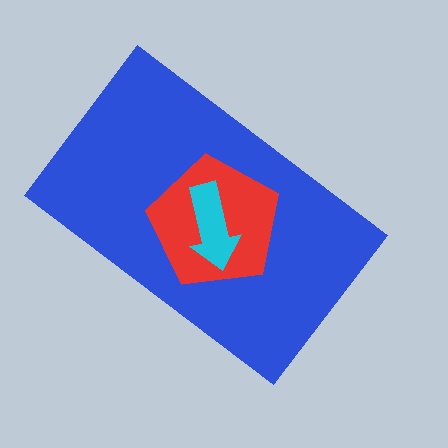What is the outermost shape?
The blue rectangle.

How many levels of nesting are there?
3.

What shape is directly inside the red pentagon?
The cyan arrow.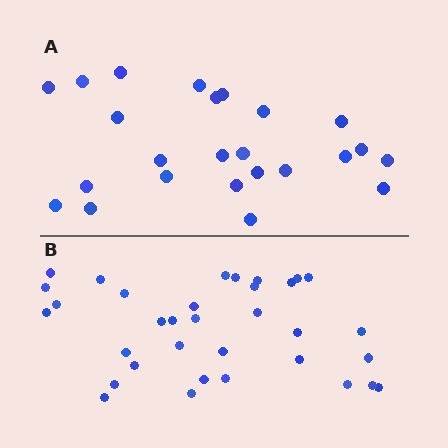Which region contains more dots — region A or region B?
Region B (the bottom region) has more dots.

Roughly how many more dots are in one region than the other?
Region B has roughly 10 or so more dots than region A.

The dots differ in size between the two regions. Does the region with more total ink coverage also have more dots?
No. Region A has more total ink coverage because its dots are larger, but region B actually contains more individual dots. Total area can be misleading — the number of items is what matters here.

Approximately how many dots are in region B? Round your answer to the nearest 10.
About 30 dots. (The exact count is 34, which rounds to 30.)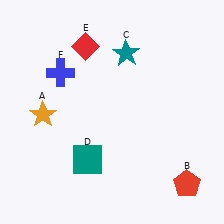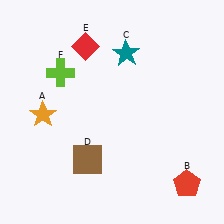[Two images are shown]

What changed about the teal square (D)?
In Image 1, D is teal. In Image 2, it changed to brown.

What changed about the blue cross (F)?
In Image 1, F is blue. In Image 2, it changed to lime.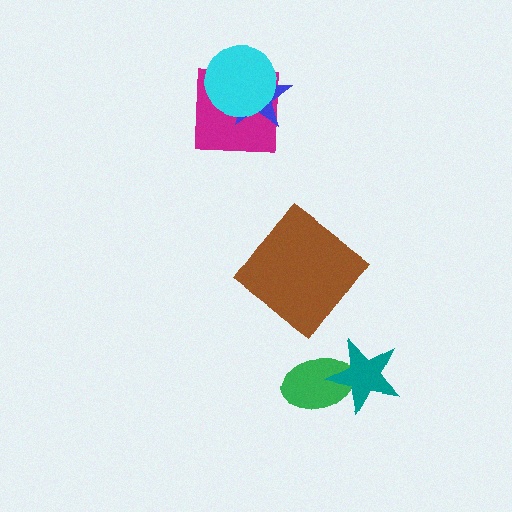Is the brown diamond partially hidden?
No, no other shape covers it.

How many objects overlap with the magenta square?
2 objects overlap with the magenta square.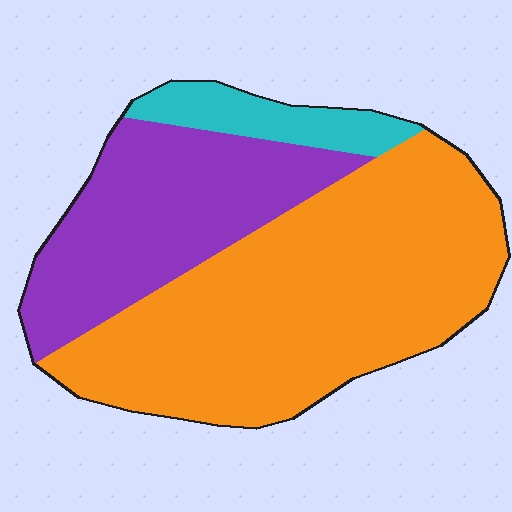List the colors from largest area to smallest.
From largest to smallest: orange, purple, cyan.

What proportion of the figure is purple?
Purple takes up between a quarter and a half of the figure.